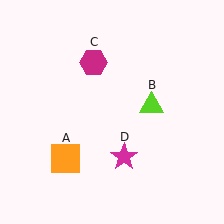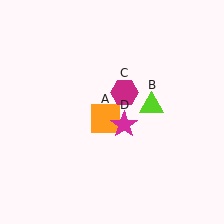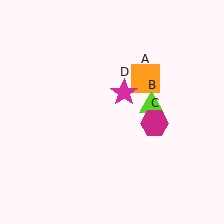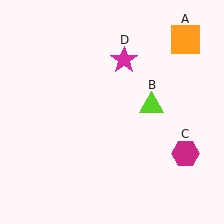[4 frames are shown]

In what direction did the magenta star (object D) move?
The magenta star (object D) moved up.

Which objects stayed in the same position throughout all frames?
Lime triangle (object B) remained stationary.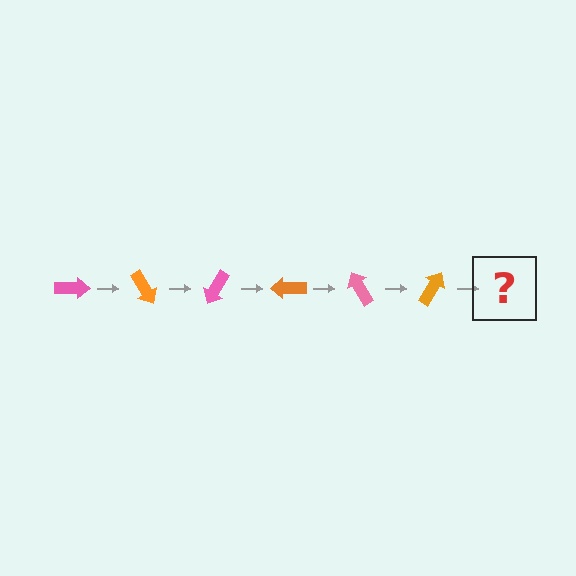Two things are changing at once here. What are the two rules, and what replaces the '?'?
The two rules are that it rotates 60 degrees each step and the color cycles through pink and orange. The '?' should be a pink arrow, rotated 360 degrees from the start.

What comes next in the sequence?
The next element should be a pink arrow, rotated 360 degrees from the start.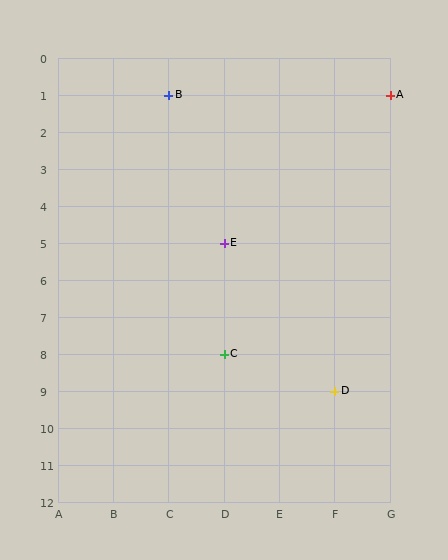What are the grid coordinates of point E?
Point E is at grid coordinates (D, 5).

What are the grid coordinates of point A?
Point A is at grid coordinates (G, 1).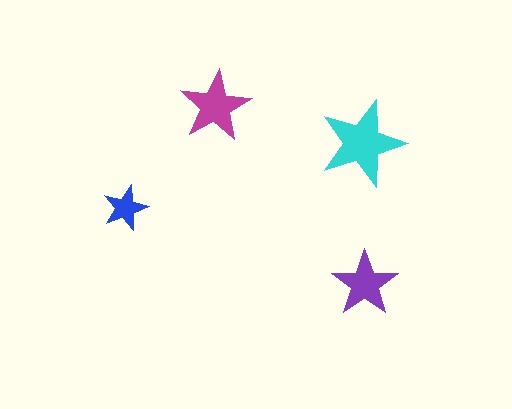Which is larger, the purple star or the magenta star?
The magenta one.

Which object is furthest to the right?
The purple star is rightmost.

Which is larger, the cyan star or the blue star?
The cyan one.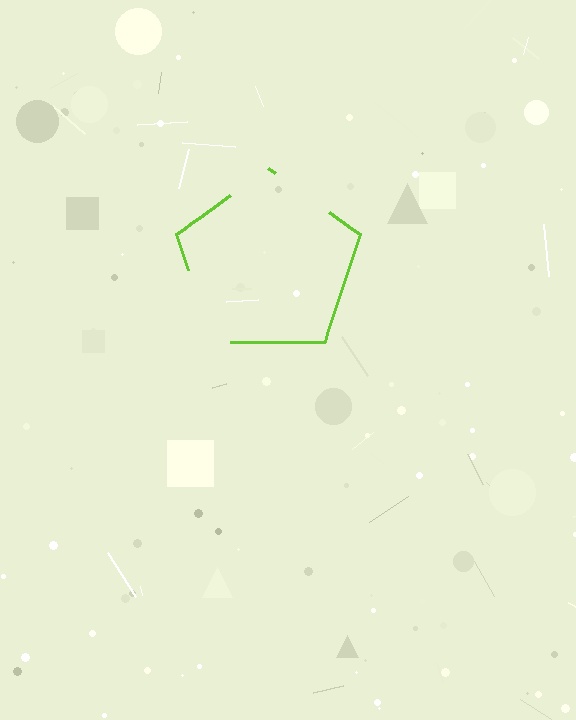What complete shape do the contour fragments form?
The contour fragments form a pentagon.